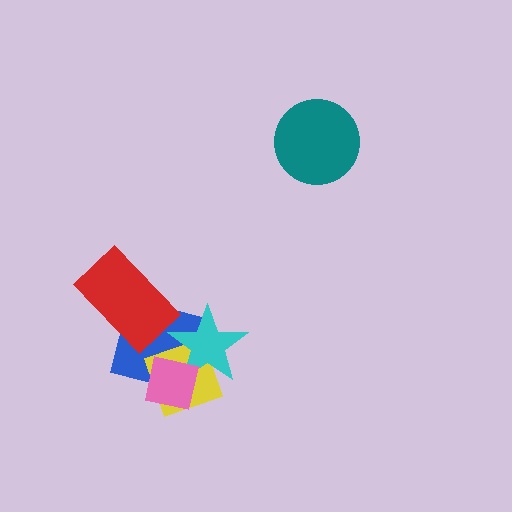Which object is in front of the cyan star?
The pink square is in front of the cyan star.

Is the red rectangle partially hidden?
No, no other shape covers it.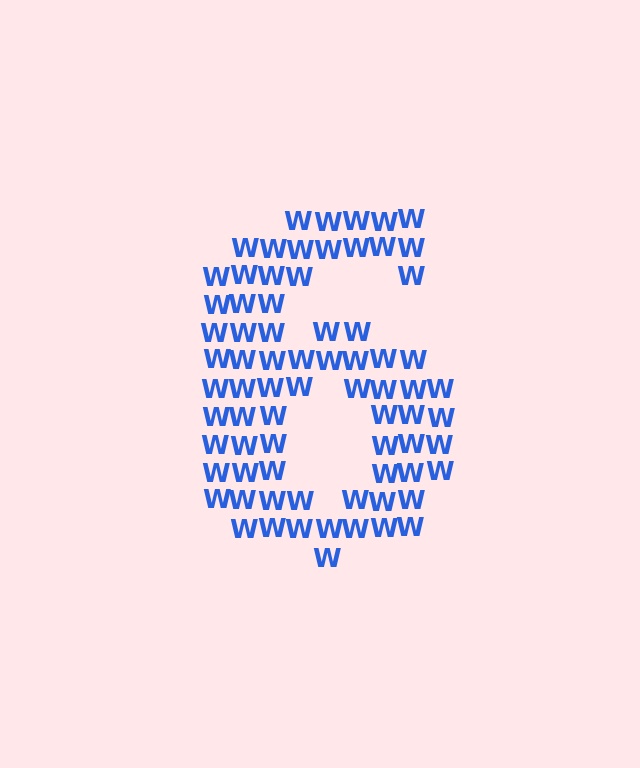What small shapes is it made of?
It is made of small letter W's.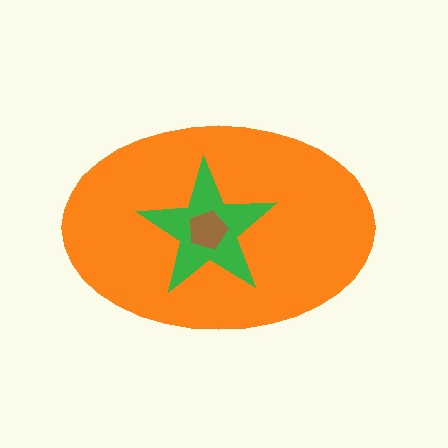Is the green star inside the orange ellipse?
Yes.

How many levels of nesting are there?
3.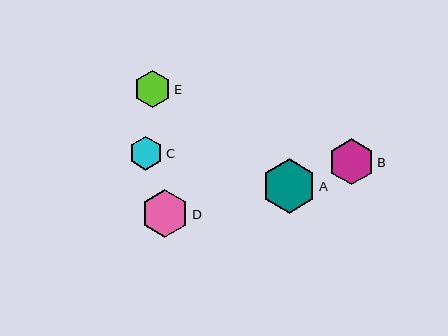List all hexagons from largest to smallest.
From largest to smallest: A, D, B, E, C.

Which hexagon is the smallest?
Hexagon C is the smallest with a size of approximately 34 pixels.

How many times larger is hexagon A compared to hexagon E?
Hexagon A is approximately 1.5 times the size of hexagon E.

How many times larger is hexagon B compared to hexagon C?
Hexagon B is approximately 1.4 times the size of hexagon C.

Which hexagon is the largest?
Hexagon A is the largest with a size of approximately 55 pixels.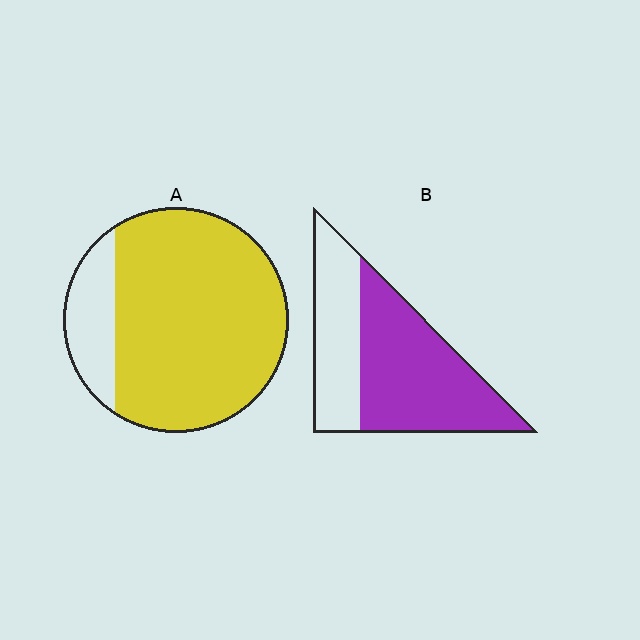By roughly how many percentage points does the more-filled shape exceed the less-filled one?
By roughly 20 percentage points (A over B).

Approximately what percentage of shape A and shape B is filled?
A is approximately 85% and B is approximately 65%.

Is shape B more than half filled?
Yes.